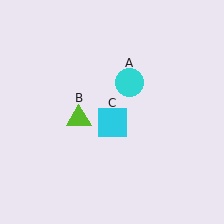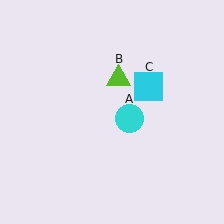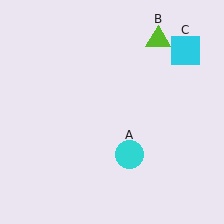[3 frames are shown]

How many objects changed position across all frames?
3 objects changed position: cyan circle (object A), lime triangle (object B), cyan square (object C).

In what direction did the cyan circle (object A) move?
The cyan circle (object A) moved down.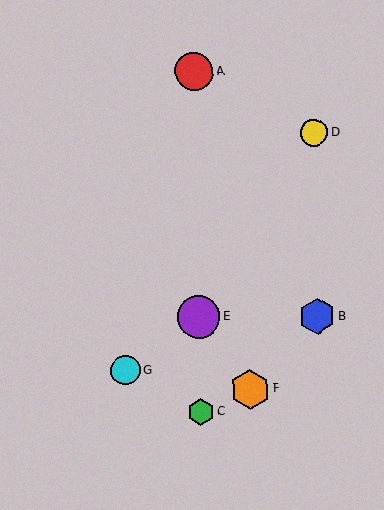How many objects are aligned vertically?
3 objects (A, C, E) are aligned vertically.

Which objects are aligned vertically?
Objects A, C, E are aligned vertically.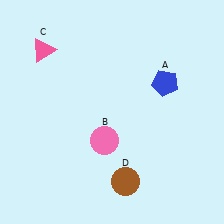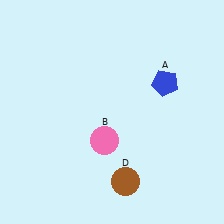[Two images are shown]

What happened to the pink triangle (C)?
The pink triangle (C) was removed in Image 2. It was in the top-left area of Image 1.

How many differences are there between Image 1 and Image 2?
There is 1 difference between the two images.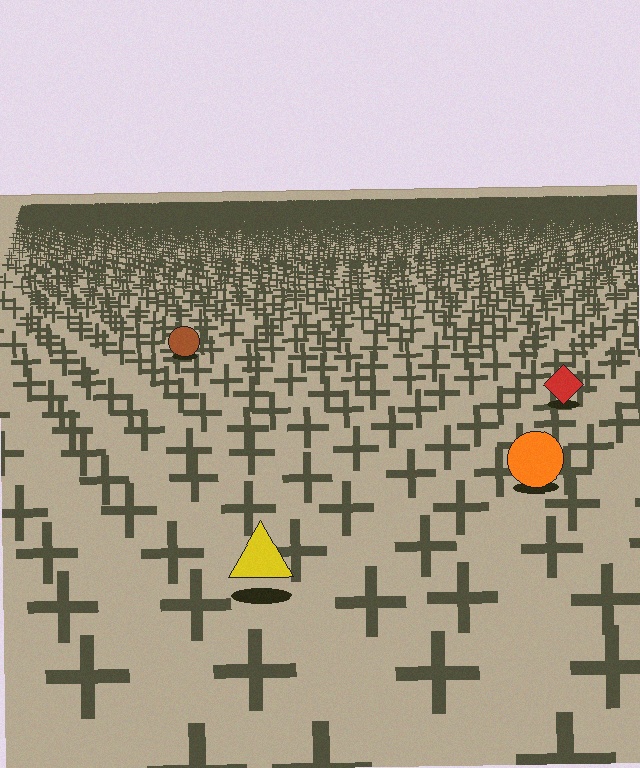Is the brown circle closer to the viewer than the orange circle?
No. The orange circle is closer — you can tell from the texture gradient: the ground texture is coarser near it.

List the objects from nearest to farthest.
From nearest to farthest: the yellow triangle, the orange circle, the red diamond, the brown circle.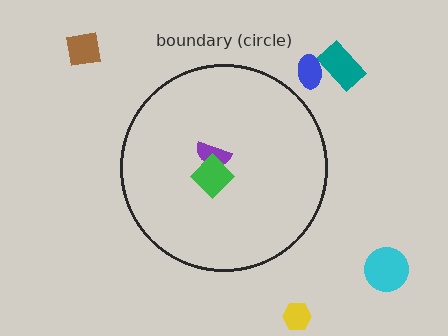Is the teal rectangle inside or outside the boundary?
Outside.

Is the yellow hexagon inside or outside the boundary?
Outside.